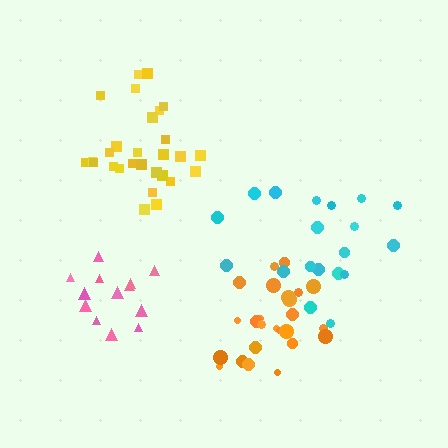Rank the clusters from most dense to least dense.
orange, yellow, pink, cyan.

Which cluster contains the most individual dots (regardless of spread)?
Yellow (28).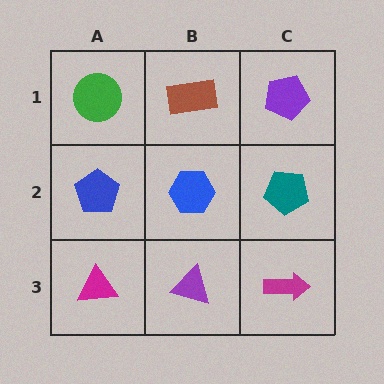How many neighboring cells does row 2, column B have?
4.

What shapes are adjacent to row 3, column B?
A blue hexagon (row 2, column B), a magenta triangle (row 3, column A), a magenta arrow (row 3, column C).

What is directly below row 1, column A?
A blue pentagon.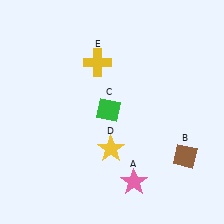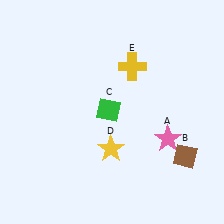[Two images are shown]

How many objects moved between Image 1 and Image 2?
2 objects moved between the two images.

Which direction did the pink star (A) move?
The pink star (A) moved up.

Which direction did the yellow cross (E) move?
The yellow cross (E) moved right.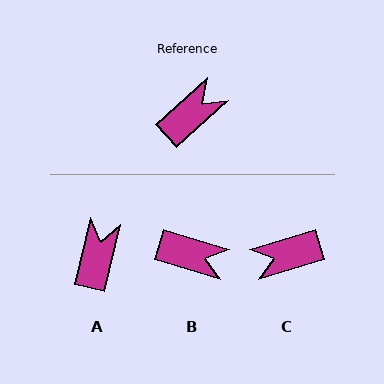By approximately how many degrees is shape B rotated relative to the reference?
Approximately 59 degrees clockwise.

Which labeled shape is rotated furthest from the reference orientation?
C, about 154 degrees away.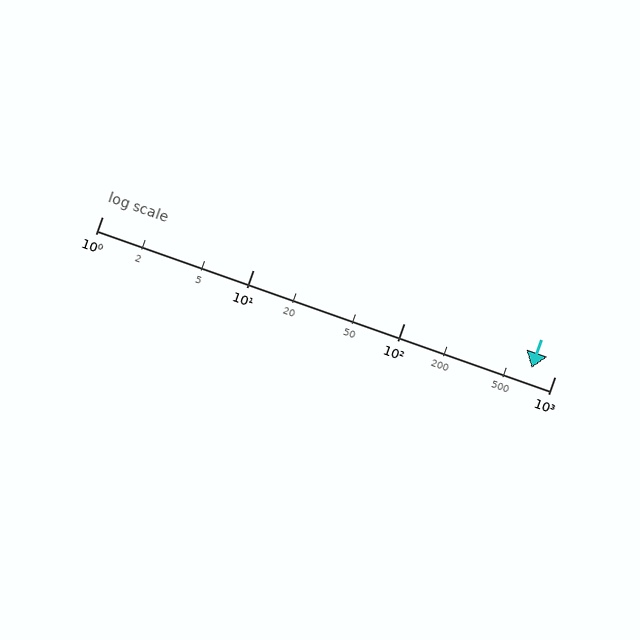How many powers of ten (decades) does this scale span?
The scale spans 3 decades, from 1 to 1000.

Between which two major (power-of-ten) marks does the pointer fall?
The pointer is between 100 and 1000.